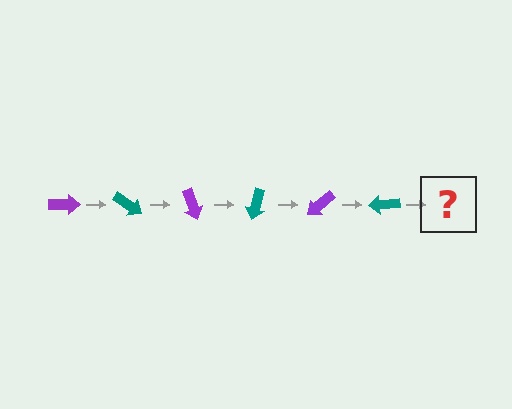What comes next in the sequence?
The next element should be a purple arrow, rotated 210 degrees from the start.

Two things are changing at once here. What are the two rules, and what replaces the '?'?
The two rules are that it rotates 35 degrees each step and the color cycles through purple and teal. The '?' should be a purple arrow, rotated 210 degrees from the start.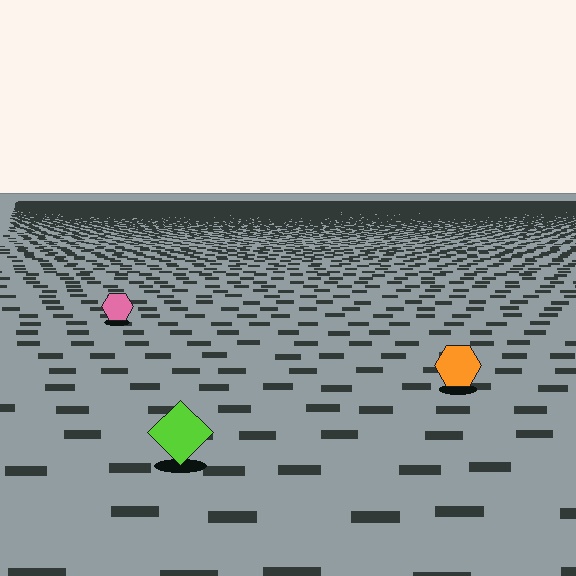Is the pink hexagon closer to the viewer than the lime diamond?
No. The lime diamond is closer — you can tell from the texture gradient: the ground texture is coarser near it.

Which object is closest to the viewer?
The lime diamond is closest. The texture marks near it are larger and more spread out.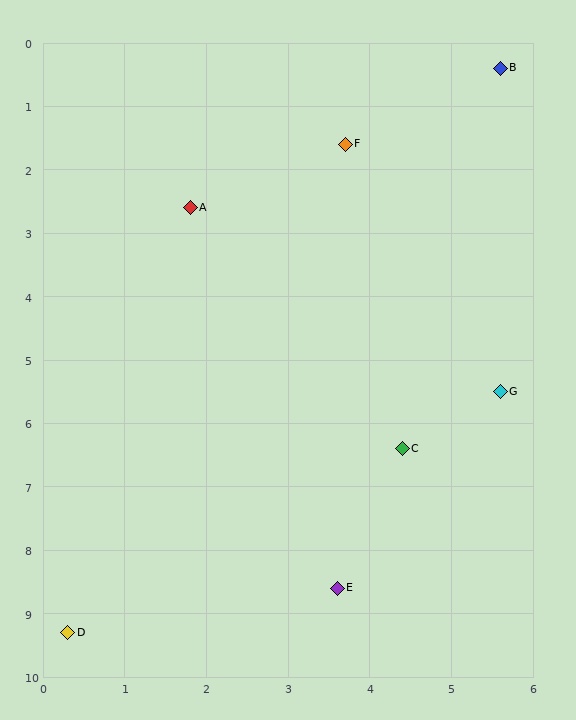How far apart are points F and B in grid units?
Points F and B are about 2.2 grid units apart.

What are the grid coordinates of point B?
Point B is at approximately (5.6, 0.4).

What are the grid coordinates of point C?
Point C is at approximately (4.4, 6.4).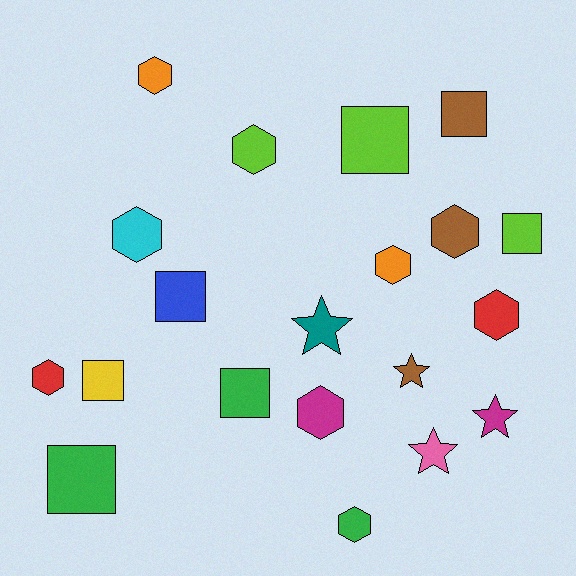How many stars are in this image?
There are 4 stars.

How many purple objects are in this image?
There are no purple objects.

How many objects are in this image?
There are 20 objects.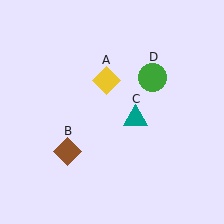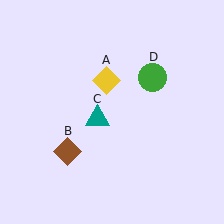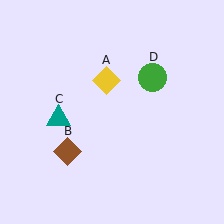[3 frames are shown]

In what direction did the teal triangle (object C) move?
The teal triangle (object C) moved left.